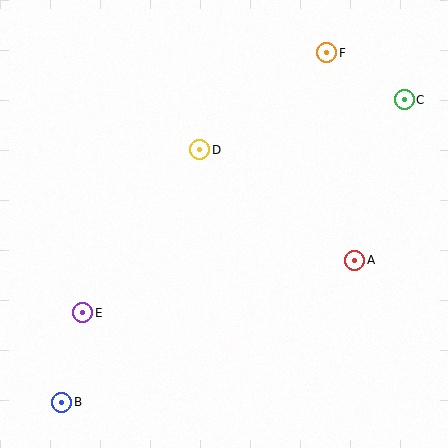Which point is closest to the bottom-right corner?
Point A is closest to the bottom-right corner.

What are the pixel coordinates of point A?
Point A is at (355, 260).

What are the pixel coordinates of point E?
Point E is at (83, 313).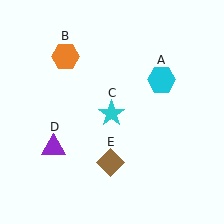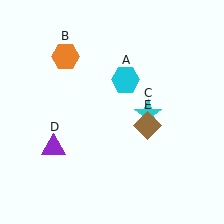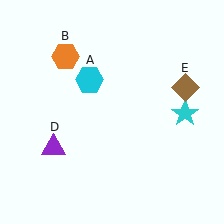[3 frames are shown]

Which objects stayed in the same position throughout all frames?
Orange hexagon (object B) and purple triangle (object D) remained stationary.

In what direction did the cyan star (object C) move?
The cyan star (object C) moved right.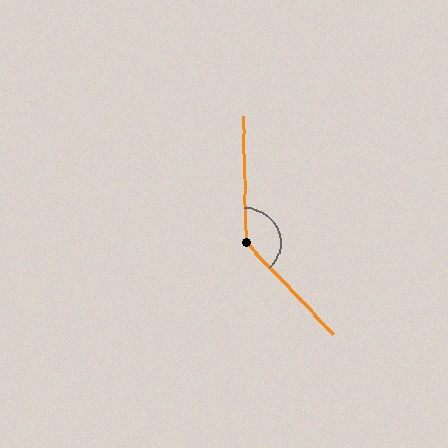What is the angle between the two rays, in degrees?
Approximately 138 degrees.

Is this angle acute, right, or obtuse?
It is obtuse.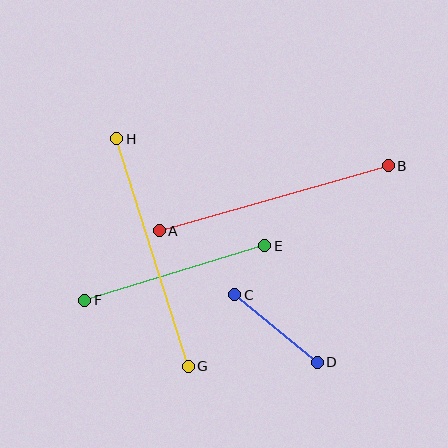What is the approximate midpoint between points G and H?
The midpoint is at approximately (152, 253) pixels.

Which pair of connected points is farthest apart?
Points G and H are farthest apart.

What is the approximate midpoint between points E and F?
The midpoint is at approximately (175, 273) pixels.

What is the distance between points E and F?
The distance is approximately 188 pixels.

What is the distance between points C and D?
The distance is approximately 107 pixels.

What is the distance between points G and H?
The distance is approximately 239 pixels.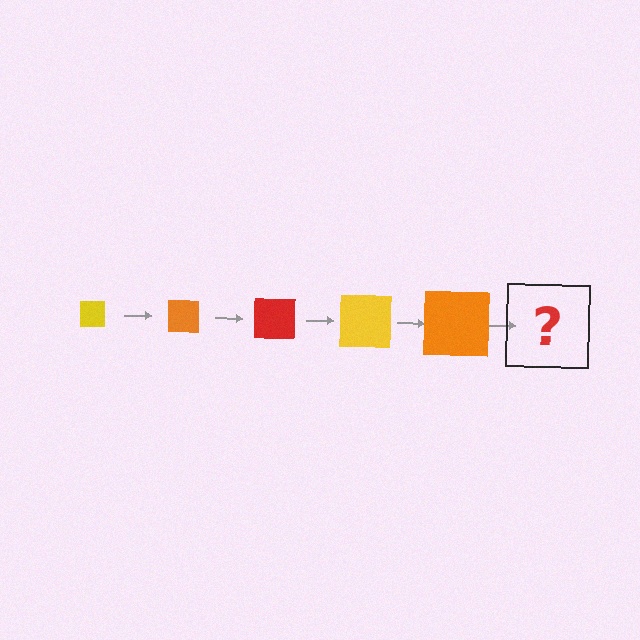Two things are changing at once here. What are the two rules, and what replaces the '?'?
The two rules are that the square grows larger each step and the color cycles through yellow, orange, and red. The '?' should be a red square, larger than the previous one.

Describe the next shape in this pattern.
It should be a red square, larger than the previous one.